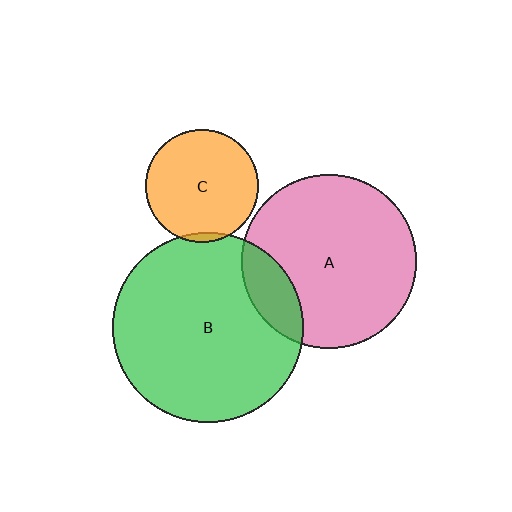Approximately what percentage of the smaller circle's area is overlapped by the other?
Approximately 15%.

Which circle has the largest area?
Circle B (green).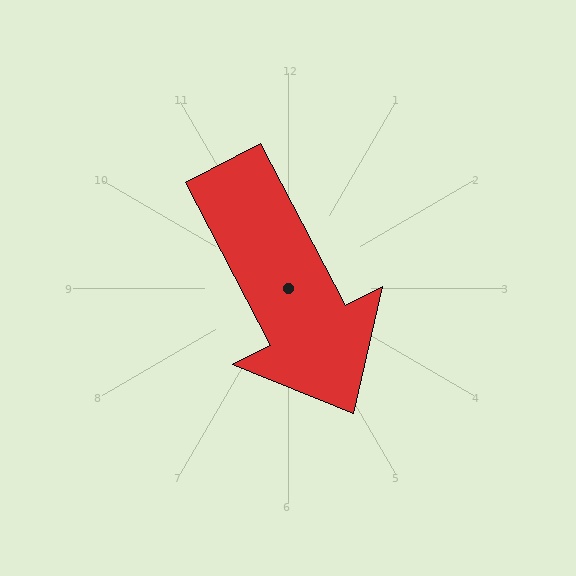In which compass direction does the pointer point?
Southeast.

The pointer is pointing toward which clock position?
Roughly 5 o'clock.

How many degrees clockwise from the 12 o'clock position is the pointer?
Approximately 152 degrees.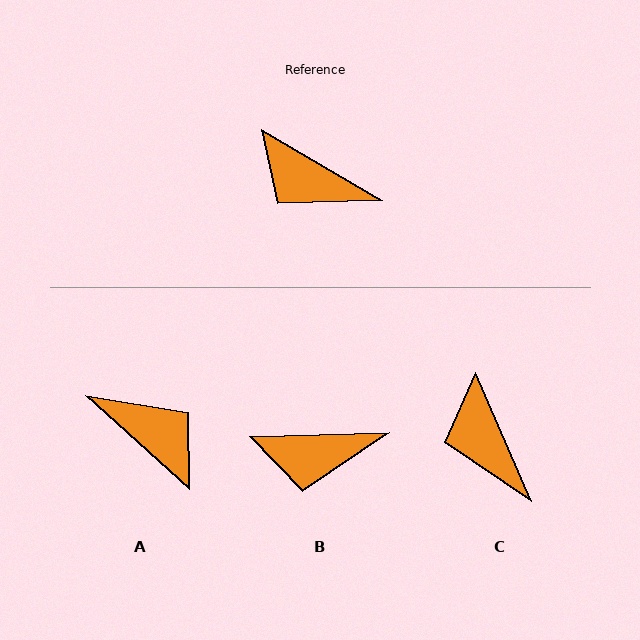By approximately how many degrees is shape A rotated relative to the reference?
Approximately 168 degrees counter-clockwise.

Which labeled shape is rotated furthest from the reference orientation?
A, about 168 degrees away.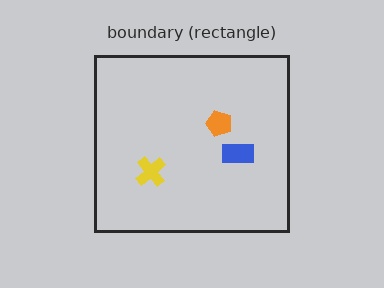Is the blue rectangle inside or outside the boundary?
Inside.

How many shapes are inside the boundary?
3 inside, 0 outside.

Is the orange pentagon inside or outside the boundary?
Inside.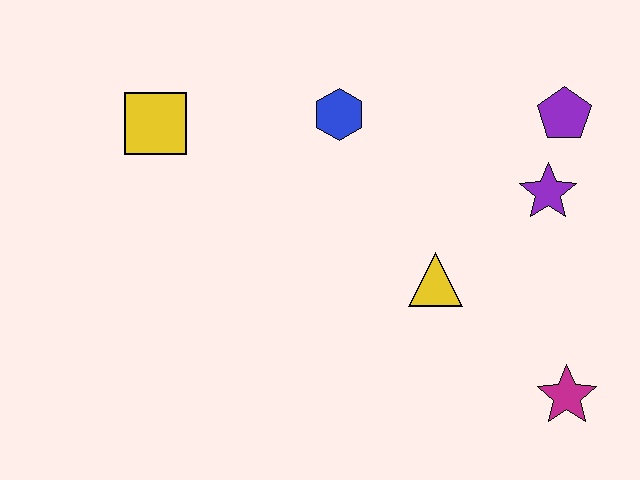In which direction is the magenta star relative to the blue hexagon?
The magenta star is below the blue hexagon.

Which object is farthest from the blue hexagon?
The magenta star is farthest from the blue hexagon.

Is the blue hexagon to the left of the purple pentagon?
Yes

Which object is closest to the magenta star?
The yellow triangle is closest to the magenta star.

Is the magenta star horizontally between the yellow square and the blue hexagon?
No